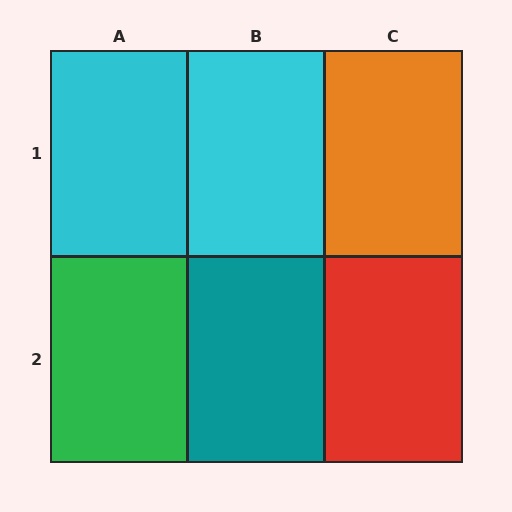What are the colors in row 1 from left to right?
Cyan, cyan, orange.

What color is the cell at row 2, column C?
Red.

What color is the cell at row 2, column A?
Green.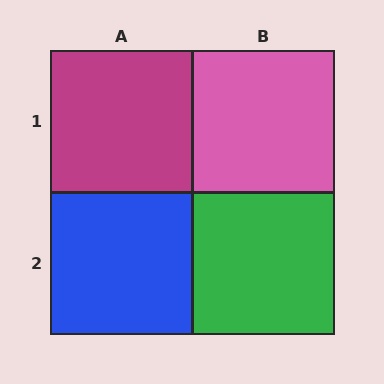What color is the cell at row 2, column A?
Blue.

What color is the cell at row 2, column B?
Green.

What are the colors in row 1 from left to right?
Magenta, pink.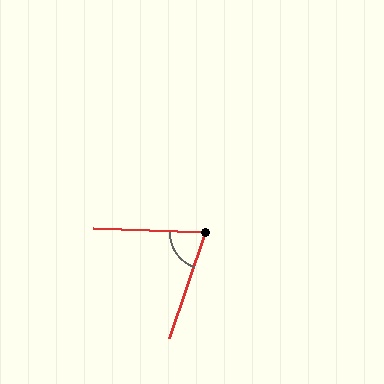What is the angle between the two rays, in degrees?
Approximately 73 degrees.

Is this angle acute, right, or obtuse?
It is acute.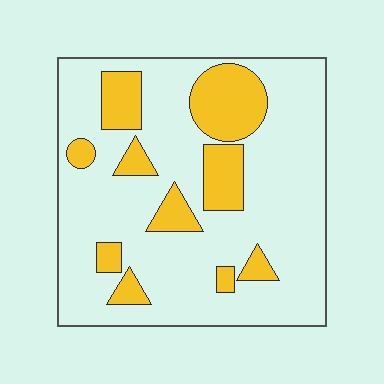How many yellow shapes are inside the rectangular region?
10.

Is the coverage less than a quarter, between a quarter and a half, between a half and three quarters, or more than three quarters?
Less than a quarter.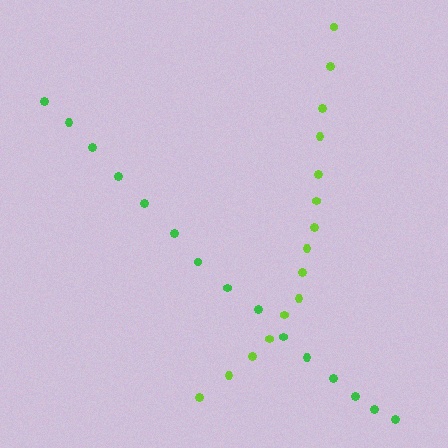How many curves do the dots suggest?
There are 2 distinct paths.